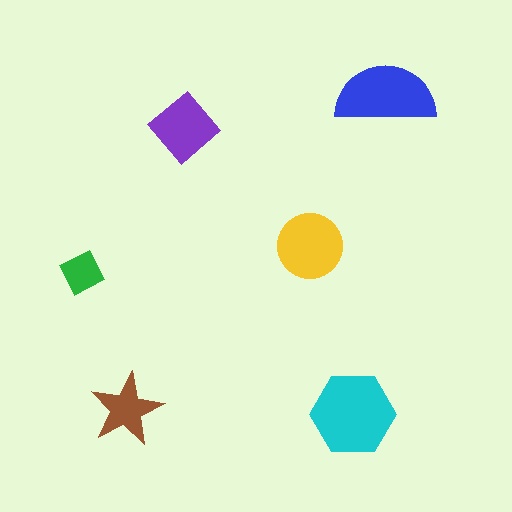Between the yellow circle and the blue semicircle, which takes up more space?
The blue semicircle.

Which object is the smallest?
The green square.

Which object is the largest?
The cyan hexagon.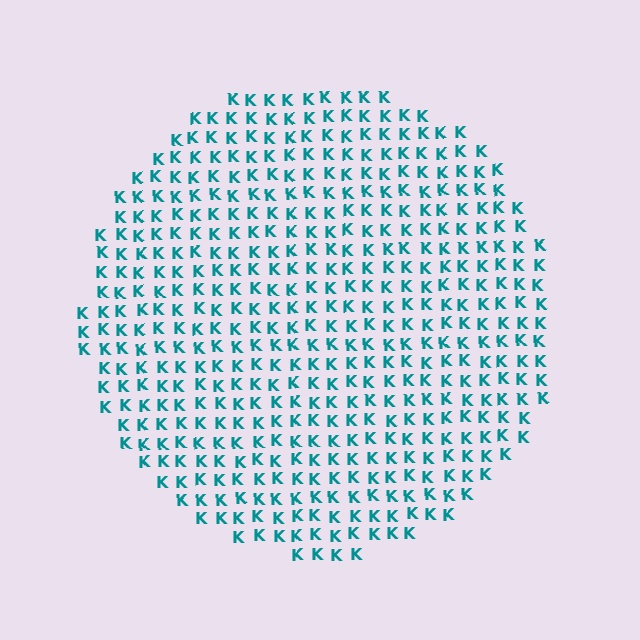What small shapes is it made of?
It is made of small letter K's.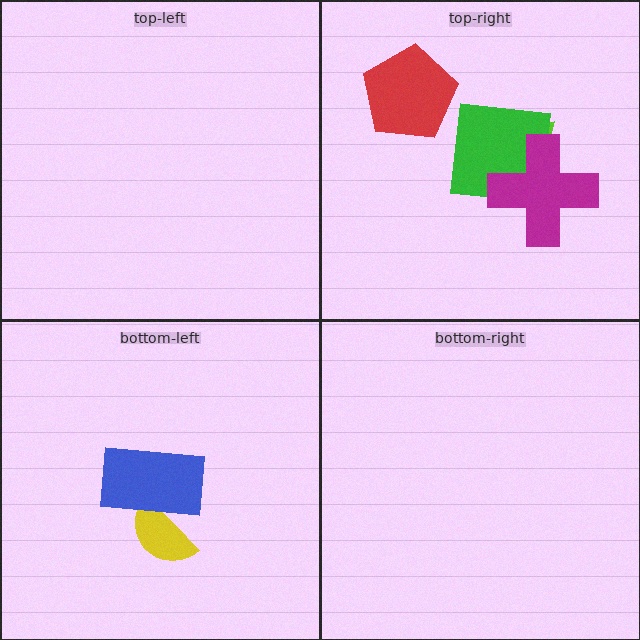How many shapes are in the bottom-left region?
2.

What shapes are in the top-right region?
The red pentagon, the lime trapezoid, the green square, the magenta cross.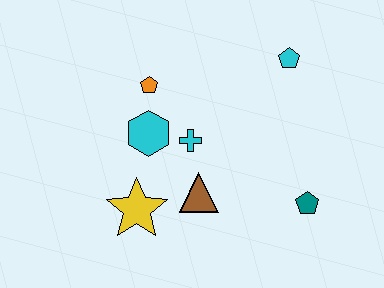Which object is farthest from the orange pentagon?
The teal pentagon is farthest from the orange pentagon.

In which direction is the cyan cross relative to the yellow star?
The cyan cross is above the yellow star.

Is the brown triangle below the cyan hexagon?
Yes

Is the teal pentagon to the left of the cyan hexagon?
No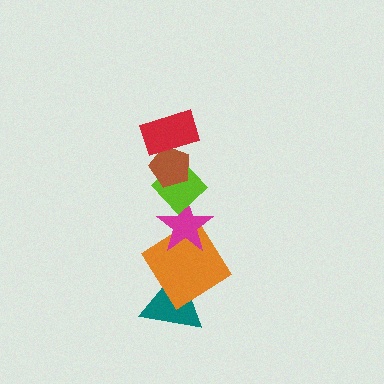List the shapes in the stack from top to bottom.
From top to bottom: the red rectangle, the brown pentagon, the lime diamond, the magenta star, the orange diamond, the teal triangle.